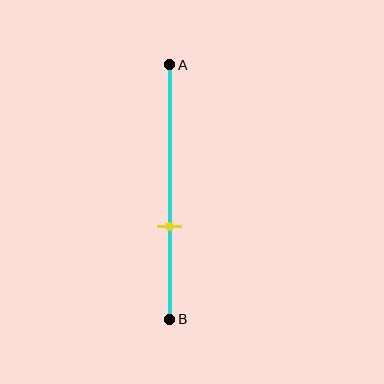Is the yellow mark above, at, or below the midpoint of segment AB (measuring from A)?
The yellow mark is below the midpoint of segment AB.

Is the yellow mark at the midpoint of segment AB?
No, the mark is at about 65% from A, not at the 50% midpoint.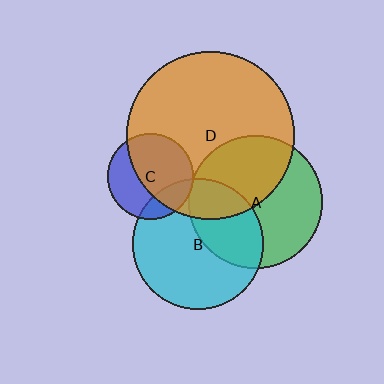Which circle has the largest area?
Circle D (orange).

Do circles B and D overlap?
Yes.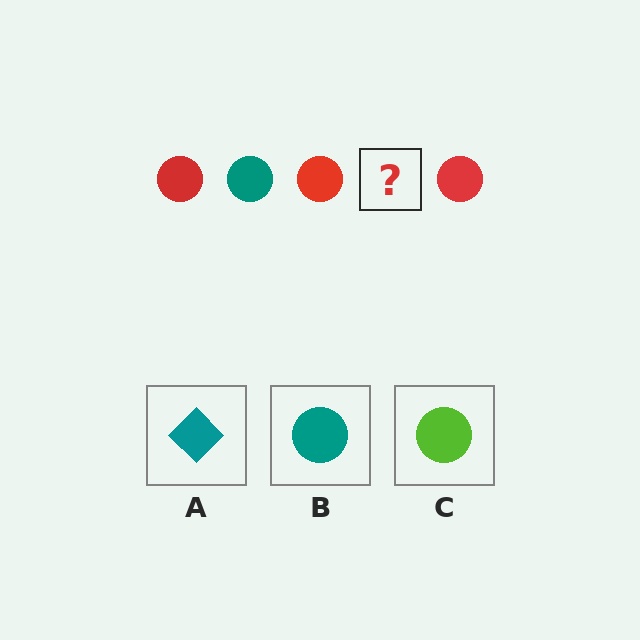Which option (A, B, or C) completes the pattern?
B.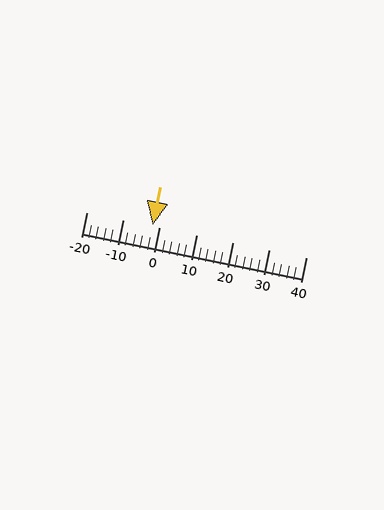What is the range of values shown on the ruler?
The ruler shows values from -20 to 40.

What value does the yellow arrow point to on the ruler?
The yellow arrow points to approximately -2.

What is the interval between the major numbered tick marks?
The major tick marks are spaced 10 units apart.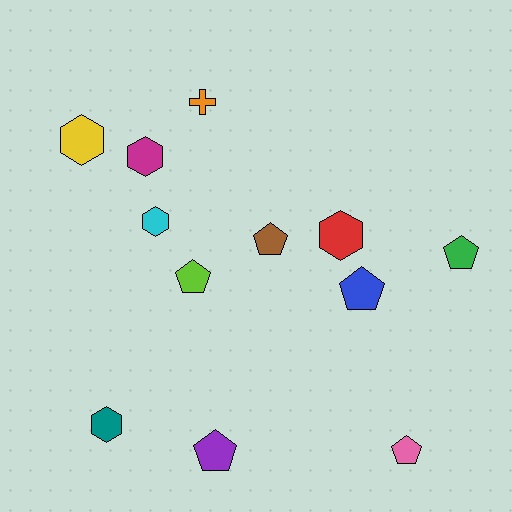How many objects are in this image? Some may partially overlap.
There are 12 objects.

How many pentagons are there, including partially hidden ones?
There are 6 pentagons.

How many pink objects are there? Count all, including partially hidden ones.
There is 1 pink object.